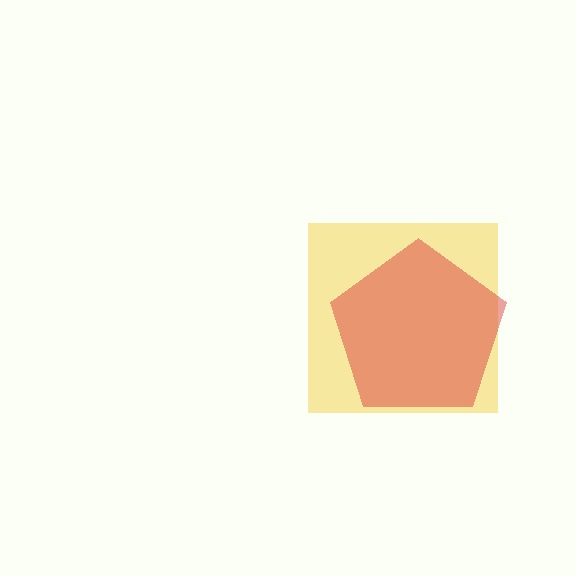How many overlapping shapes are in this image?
There are 2 overlapping shapes in the image.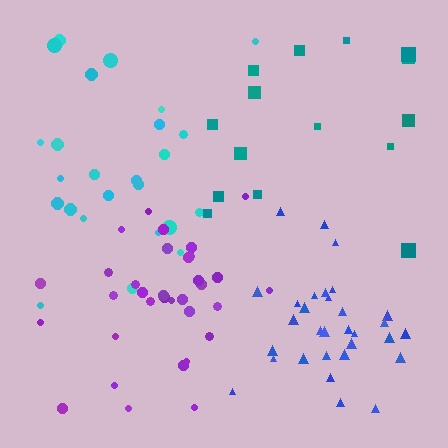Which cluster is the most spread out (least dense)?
Teal.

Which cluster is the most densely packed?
Blue.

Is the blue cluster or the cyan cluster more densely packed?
Blue.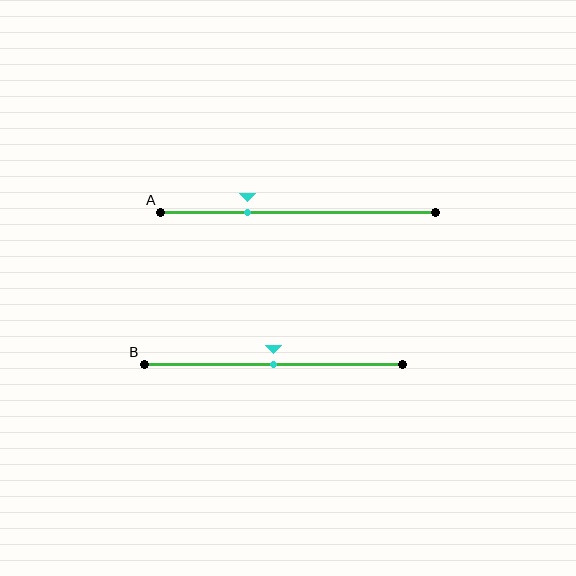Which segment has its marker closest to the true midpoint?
Segment B has its marker closest to the true midpoint.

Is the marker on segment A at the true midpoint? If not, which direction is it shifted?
No, the marker on segment A is shifted to the left by about 18% of the segment length.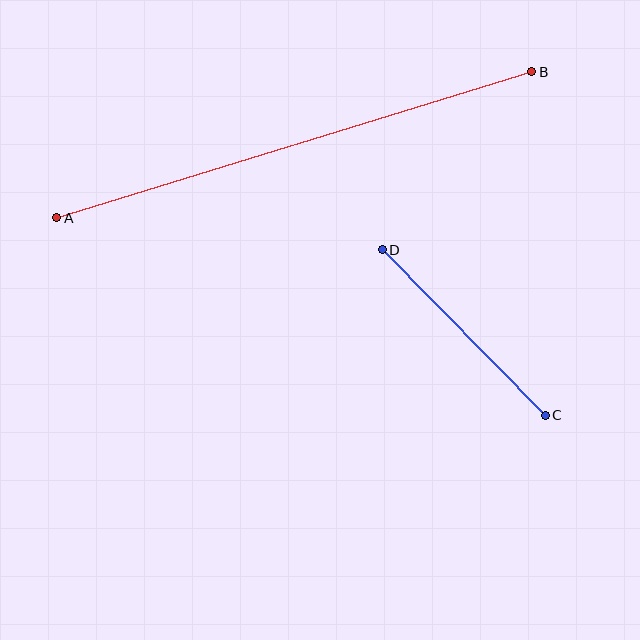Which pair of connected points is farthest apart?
Points A and B are farthest apart.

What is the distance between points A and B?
The distance is approximately 497 pixels.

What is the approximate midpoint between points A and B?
The midpoint is at approximately (294, 145) pixels.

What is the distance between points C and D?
The distance is approximately 232 pixels.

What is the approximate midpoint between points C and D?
The midpoint is at approximately (464, 332) pixels.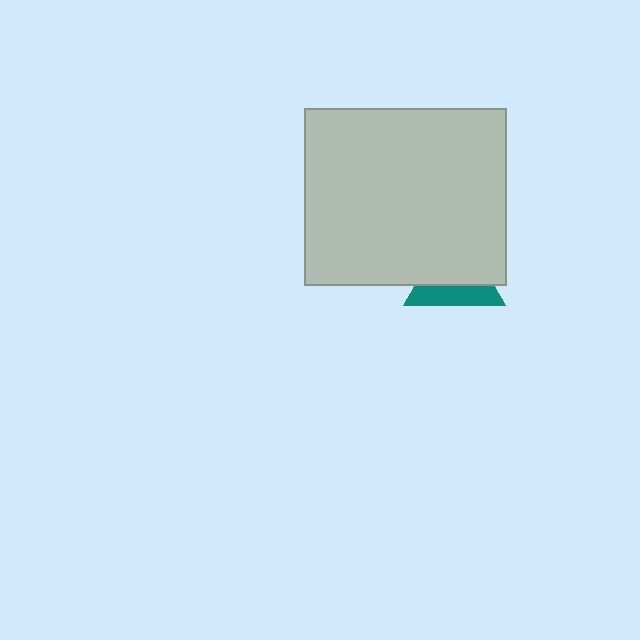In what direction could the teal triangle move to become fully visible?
The teal triangle could move down. That would shift it out from behind the light gray rectangle entirely.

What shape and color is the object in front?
The object in front is a light gray rectangle.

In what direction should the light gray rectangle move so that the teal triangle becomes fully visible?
The light gray rectangle should move up. That is the shortest direction to clear the overlap and leave the teal triangle fully visible.